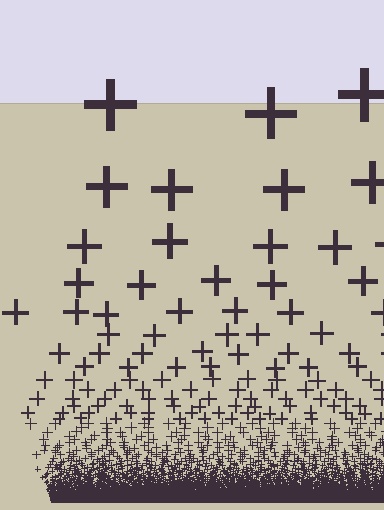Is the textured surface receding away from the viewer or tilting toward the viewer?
The surface appears to tilt toward the viewer. Texture elements get larger and sparser toward the top.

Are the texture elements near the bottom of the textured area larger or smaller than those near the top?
Smaller. The gradient is inverted — elements near the bottom are smaller and denser.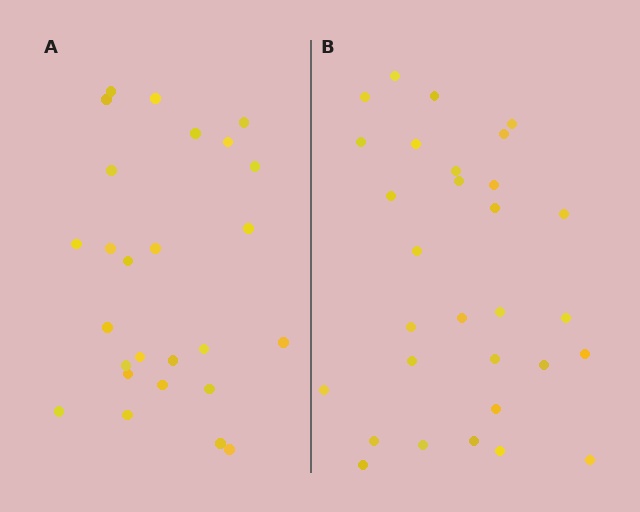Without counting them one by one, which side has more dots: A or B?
Region B (the right region) has more dots.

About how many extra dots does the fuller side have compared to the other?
Region B has about 4 more dots than region A.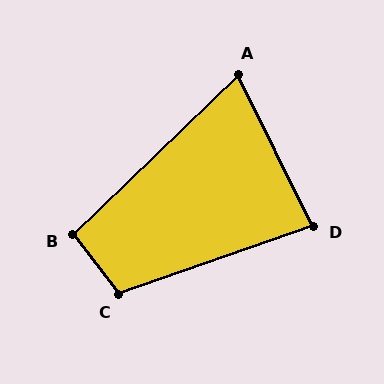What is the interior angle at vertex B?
Approximately 97 degrees (obtuse).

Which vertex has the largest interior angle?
C, at approximately 108 degrees.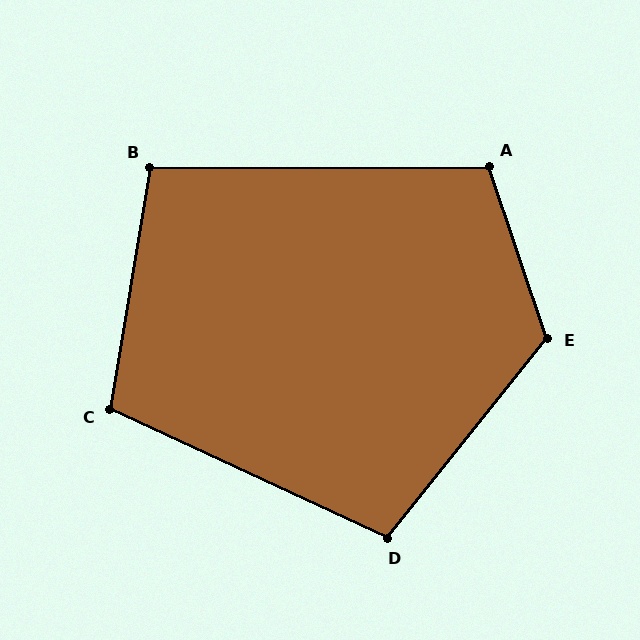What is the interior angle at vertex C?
Approximately 105 degrees (obtuse).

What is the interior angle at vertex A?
Approximately 109 degrees (obtuse).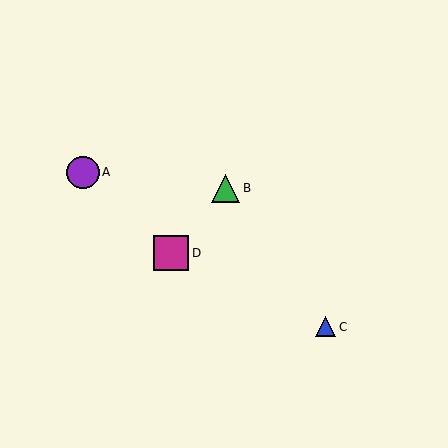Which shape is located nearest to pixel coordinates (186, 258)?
The magenta square (labeled D) at (171, 253) is nearest to that location.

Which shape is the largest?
The magenta square (labeled D) is the largest.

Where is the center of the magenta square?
The center of the magenta square is at (171, 253).